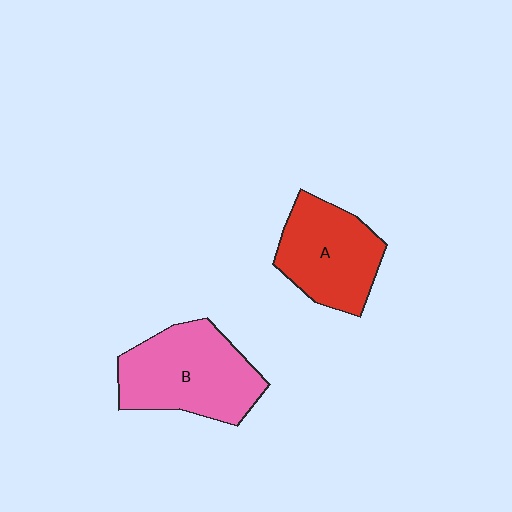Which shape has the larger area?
Shape B (pink).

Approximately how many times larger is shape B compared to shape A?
Approximately 1.2 times.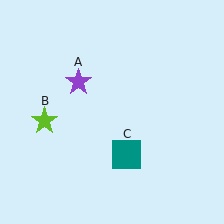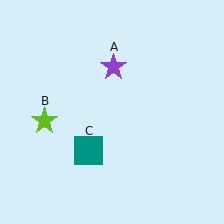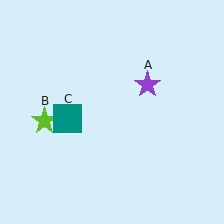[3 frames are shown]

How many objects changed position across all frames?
2 objects changed position: purple star (object A), teal square (object C).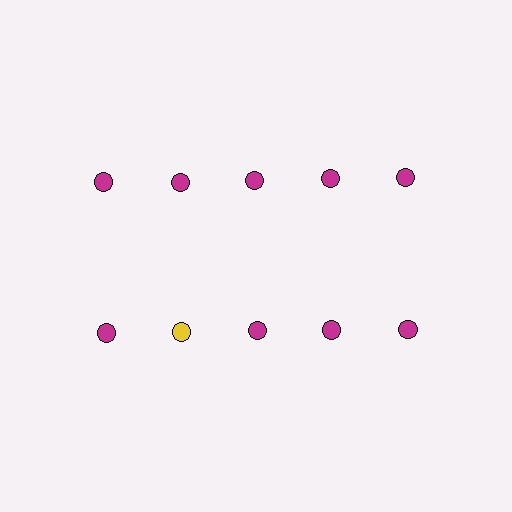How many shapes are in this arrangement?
There are 10 shapes arranged in a grid pattern.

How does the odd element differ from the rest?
It has a different color: yellow instead of magenta.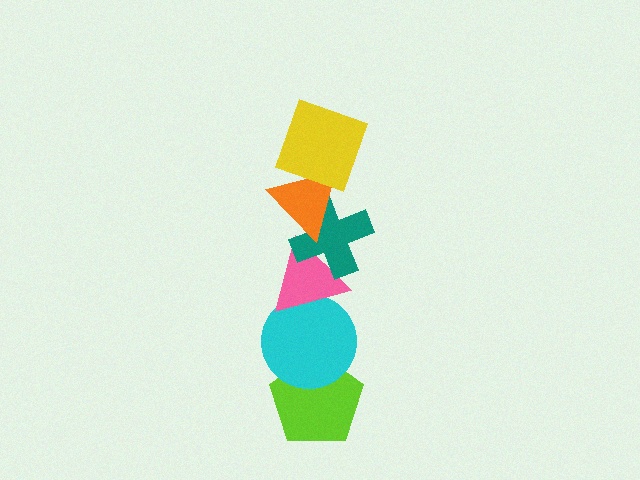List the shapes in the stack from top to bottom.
From top to bottom: the yellow square, the orange triangle, the teal cross, the pink triangle, the cyan circle, the lime pentagon.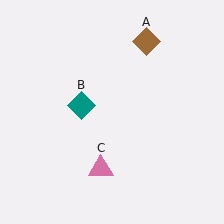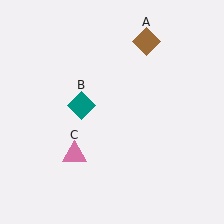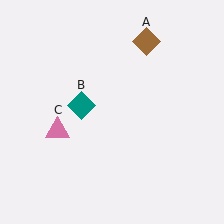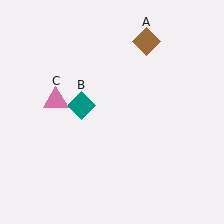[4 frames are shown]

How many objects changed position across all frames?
1 object changed position: pink triangle (object C).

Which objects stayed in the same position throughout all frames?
Brown diamond (object A) and teal diamond (object B) remained stationary.